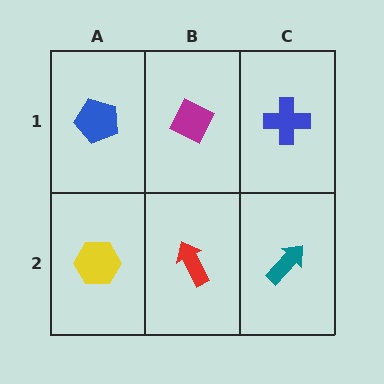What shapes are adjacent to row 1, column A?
A yellow hexagon (row 2, column A), a magenta diamond (row 1, column B).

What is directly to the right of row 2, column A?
A red arrow.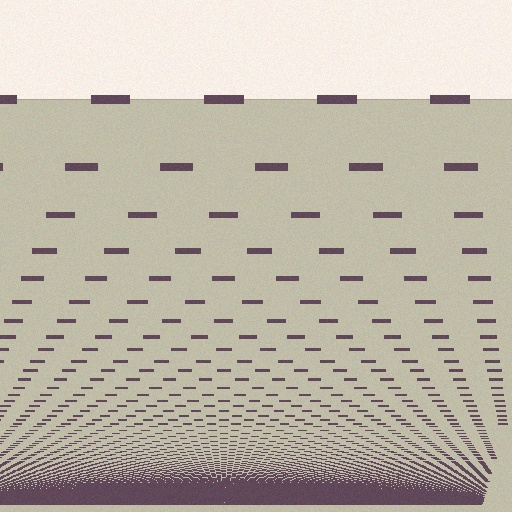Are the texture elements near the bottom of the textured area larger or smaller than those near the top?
Smaller. The gradient is inverted — elements near the bottom are smaller and denser.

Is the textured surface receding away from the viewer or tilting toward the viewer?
The surface appears to tilt toward the viewer. Texture elements get larger and sparser toward the top.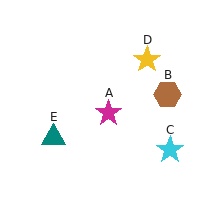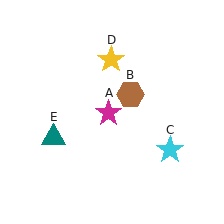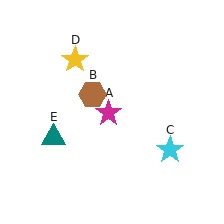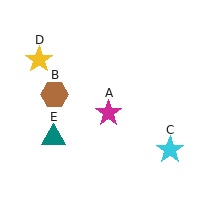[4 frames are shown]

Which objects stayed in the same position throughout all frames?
Magenta star (object A) and cyan star (object C) and teal triangle (object E) remained stationary.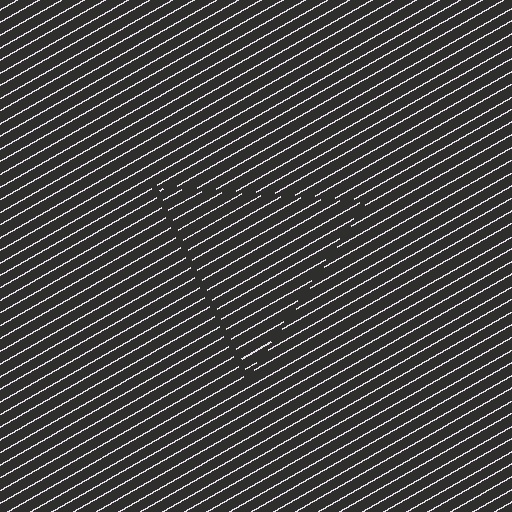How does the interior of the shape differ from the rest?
The interior of the shape contains the same grating, shifted by half a period — the contour is defined by the phase discontinuity where line-ends from the inner and outer gratings abut.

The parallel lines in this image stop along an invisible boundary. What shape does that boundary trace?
An illusory triangle. The interior of the shape contains the same grating, shifted by half a period — the contour is defined by the phase discontinuity where line-ends from the inner and outer gratings abut.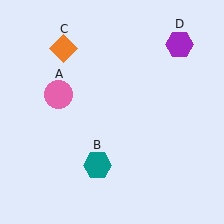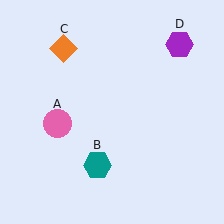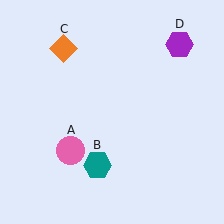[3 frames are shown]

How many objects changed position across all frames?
1 object changed position: pink circle (object A).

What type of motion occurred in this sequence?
The pink circle (object A) rotated counterclockwise around the center of the scene.